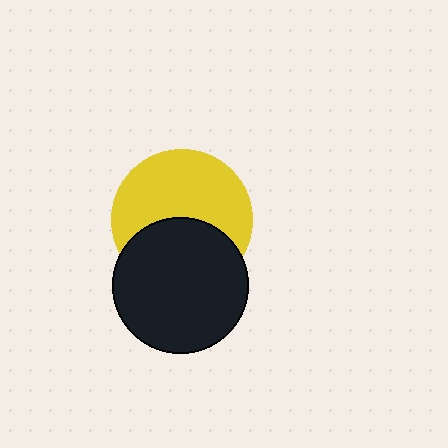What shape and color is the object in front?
The object in front is a black circle.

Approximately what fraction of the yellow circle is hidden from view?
Roughly 41% of the yellow circle is hidden behind the black circle.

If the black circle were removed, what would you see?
You would see the complete yellow circle.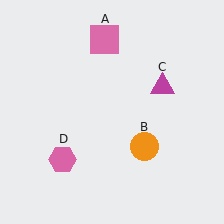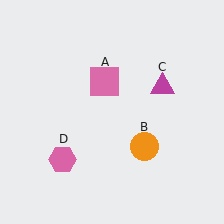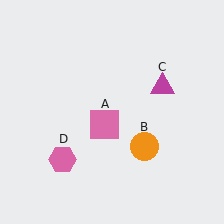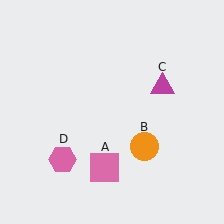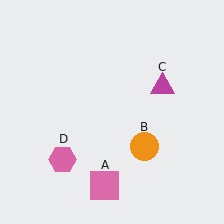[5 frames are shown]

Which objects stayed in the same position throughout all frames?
Orange circle (object B) and magenta triangle (object C) and pink hexagon (object D) remained stationary.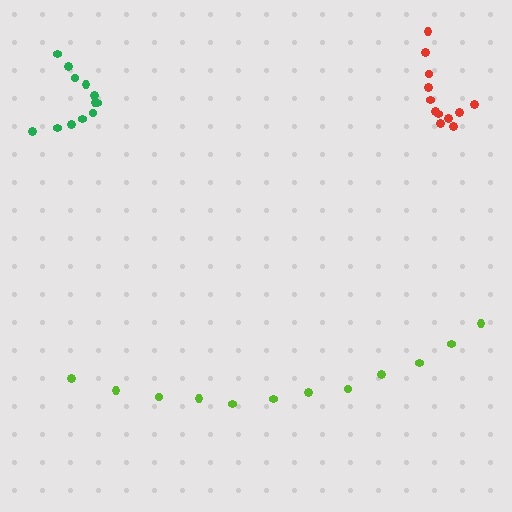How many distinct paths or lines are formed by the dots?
There are 3 distinct paths.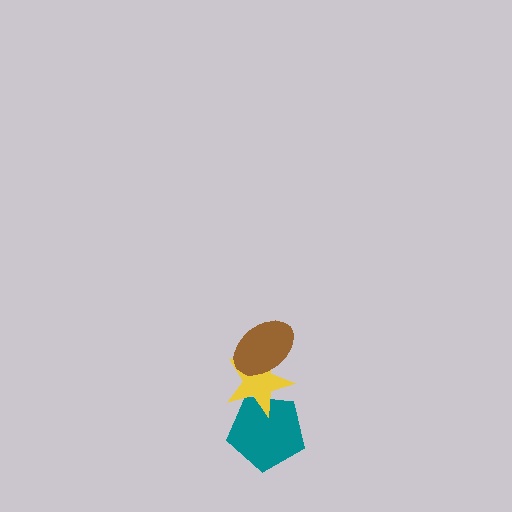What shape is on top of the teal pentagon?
The yellow star is on top of the teal pentagon.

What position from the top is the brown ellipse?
The brown ellipse is 1st from the top.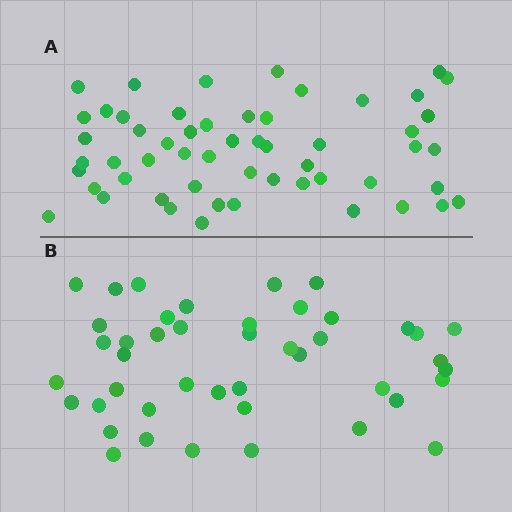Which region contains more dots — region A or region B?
Region A (the top region) has more dots.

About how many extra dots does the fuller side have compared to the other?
Region A has roughly 12 or so more dots than region B.